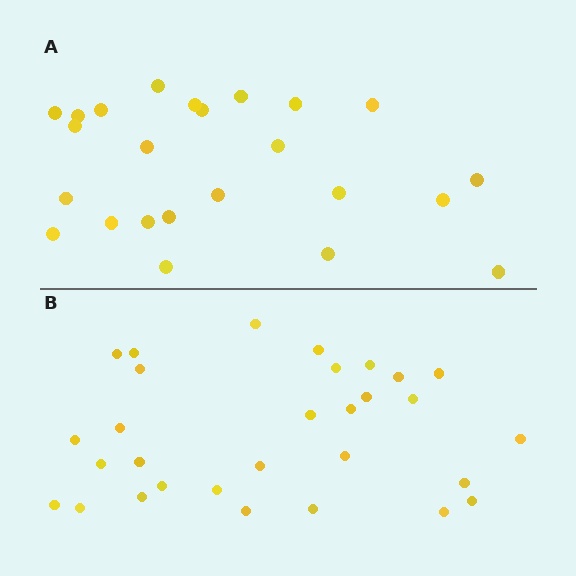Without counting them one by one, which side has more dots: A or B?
Region B (the bottom region) has more dots.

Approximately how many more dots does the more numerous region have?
Region B has about 6 more dots than region A.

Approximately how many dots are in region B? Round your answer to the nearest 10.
About 30 dots.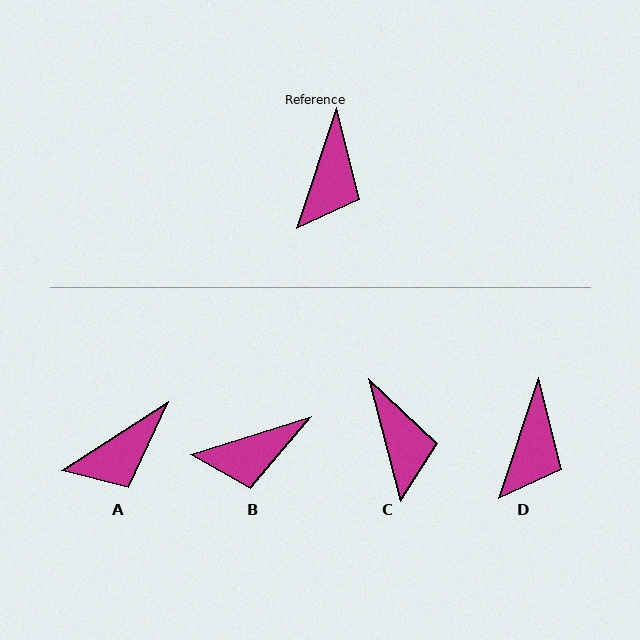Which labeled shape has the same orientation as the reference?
D.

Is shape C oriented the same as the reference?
No, it is off by about 33 degrees.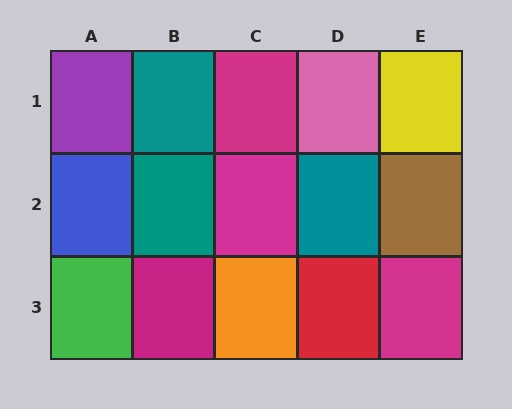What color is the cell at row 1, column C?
Magenta.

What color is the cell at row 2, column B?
Teal.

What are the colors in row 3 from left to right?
Green, magenta, orange, red, magenta.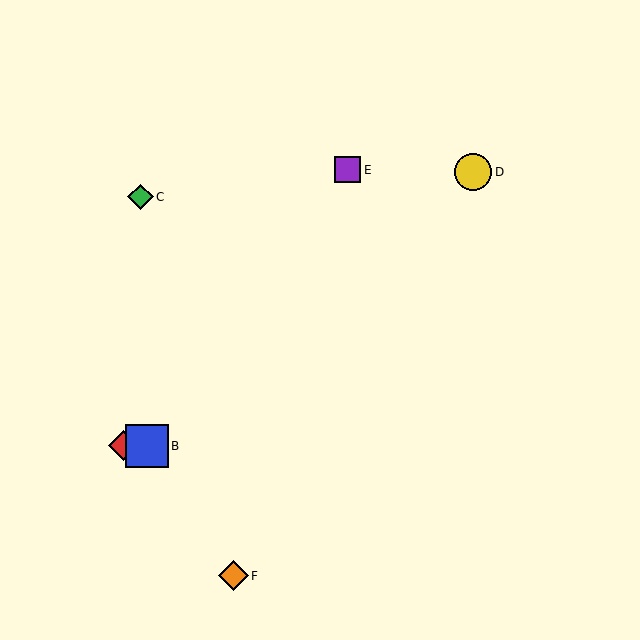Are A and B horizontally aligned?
Yes, both are at y≈446.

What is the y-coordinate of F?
Object F is at y≈576.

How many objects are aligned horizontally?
2 objects (A, B) are aligned horizontally.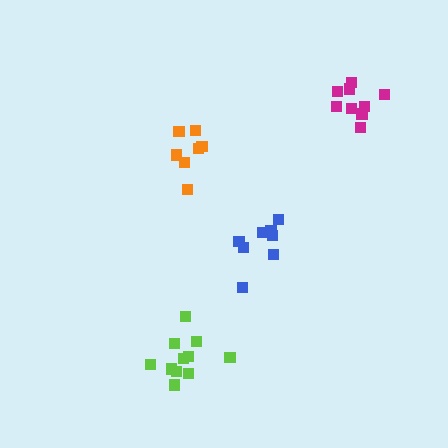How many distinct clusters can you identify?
There are 4 distinct clusters.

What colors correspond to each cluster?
The clusters are colored: orange, blue, magenta, lime.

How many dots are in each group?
Group 1: 7 dots, Group 2: 8 dots, Group 3: 9 dots, Group 4: 11 dots (35 total).